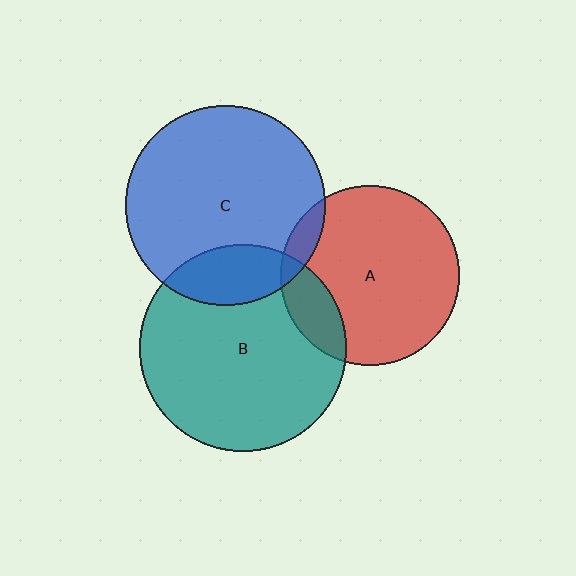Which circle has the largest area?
Circle B (teal).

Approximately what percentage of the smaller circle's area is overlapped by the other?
Approximately 15%.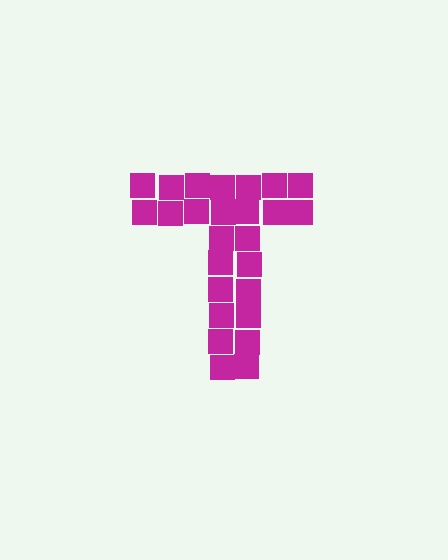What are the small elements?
The small elements are squares.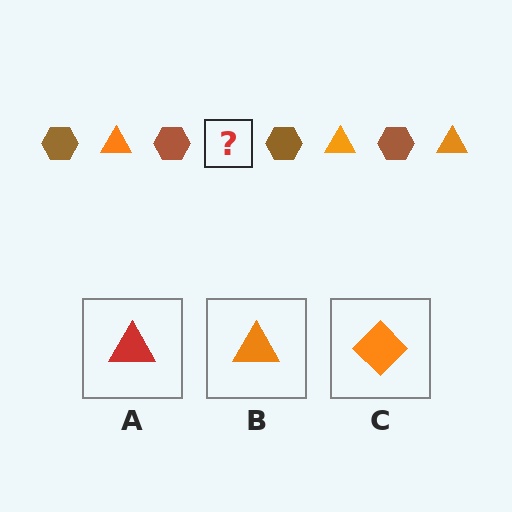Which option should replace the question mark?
Option B.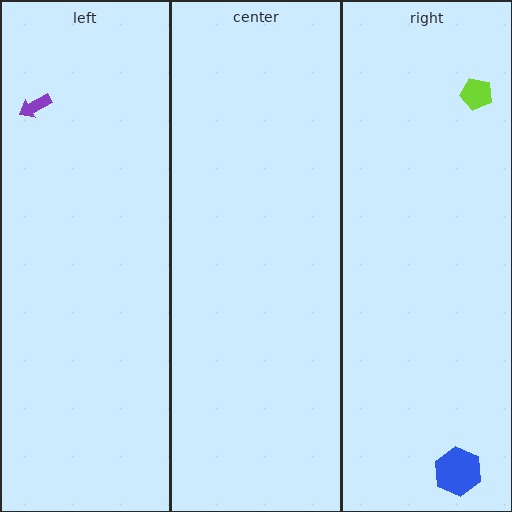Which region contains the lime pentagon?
The right region.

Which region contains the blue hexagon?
The right region.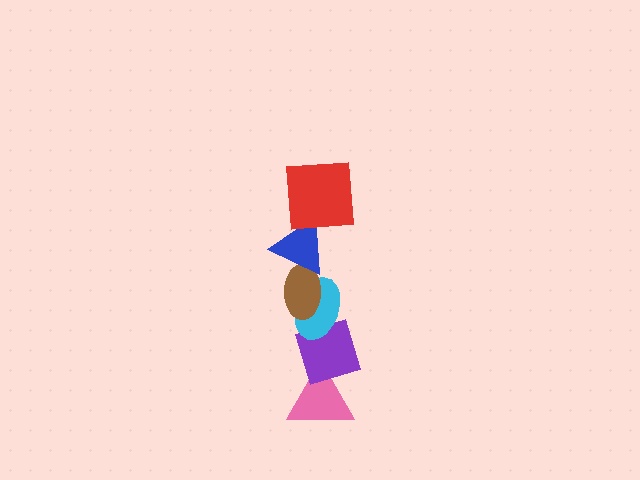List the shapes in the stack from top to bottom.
From top to bottom: the red square, the blue triangle, the brown ellipse, the cyan ellipse, the purple diamond, the pink triangle.